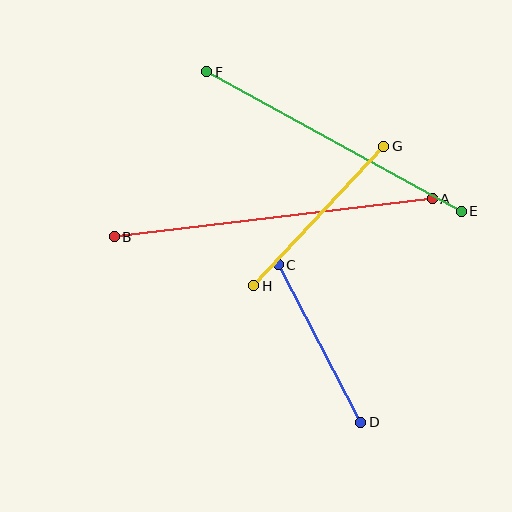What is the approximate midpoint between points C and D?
The midpoint is at approximately (319, 343) pixels.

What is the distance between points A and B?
The distance is approximately 320 pixels.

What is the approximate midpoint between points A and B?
The midpoint is at approximately (273, 218) pixels.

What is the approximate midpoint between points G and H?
The midpoint is at approximately (319, 216) pixels.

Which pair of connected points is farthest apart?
Points A and B are farthest apart.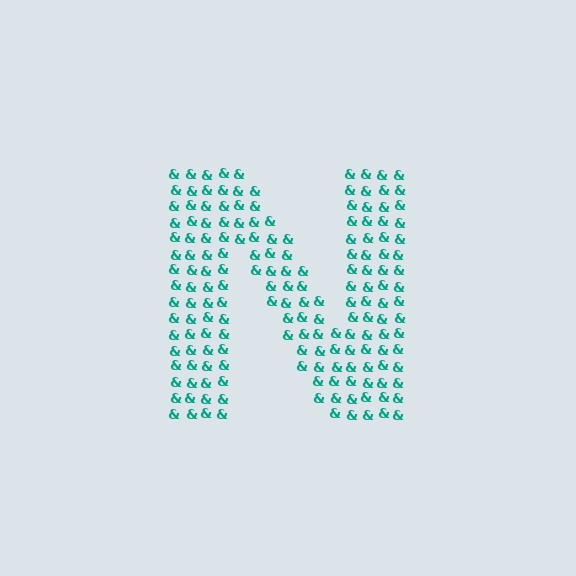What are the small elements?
The small elements are ampersands.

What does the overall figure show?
The overall figure shows the letter N.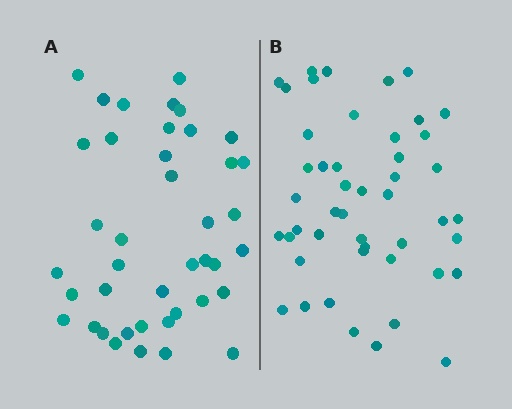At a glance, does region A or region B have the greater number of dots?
Region B (the right region) has more dots.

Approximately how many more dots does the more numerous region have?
Region B has about 6 more dots than region A.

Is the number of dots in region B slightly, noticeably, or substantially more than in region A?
Region B has only slightly more — the two regions are fairly close. The ratio is roughly 1.1 to 1.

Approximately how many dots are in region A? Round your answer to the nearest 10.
About 40 dots. (The exact count is 41, which rounds to 40.)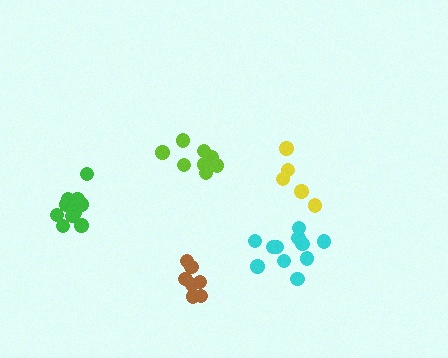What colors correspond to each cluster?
The clusters are colored: cyan, yellow, lime, brown, green.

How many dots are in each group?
Group 1: 11 dots, Group 2: 5 dots, Group 3: 8 dots, Group 4: 7 dots, Group 5: 11 dots (42 total).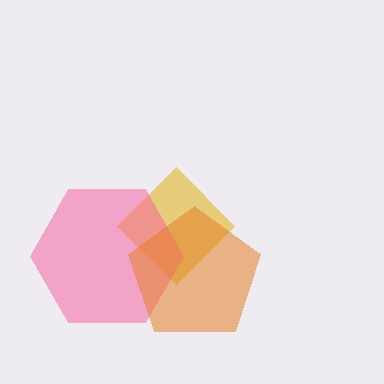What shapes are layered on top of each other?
The layered shapes are: a yellow diamond, a pink hexagon, an orange pentagon.